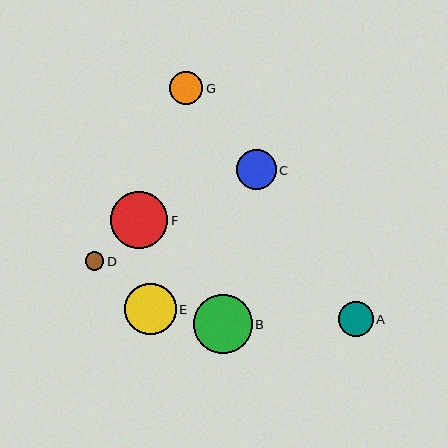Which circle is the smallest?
Circle D is the smallest with a size of approximately 19 pixels.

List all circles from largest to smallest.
From largest to smallest: B, F, E, C, A, G, D.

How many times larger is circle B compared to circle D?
Circle B is approximately 3.1 times the size of circle D.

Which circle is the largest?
Circle B is the largest with a size of approximately 59 pixels.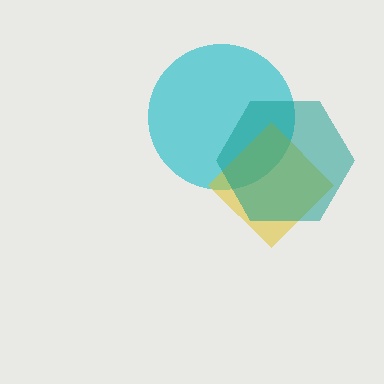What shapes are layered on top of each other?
The layered shapes are: a cyan circle, a yellow diamond, a teal hexagon.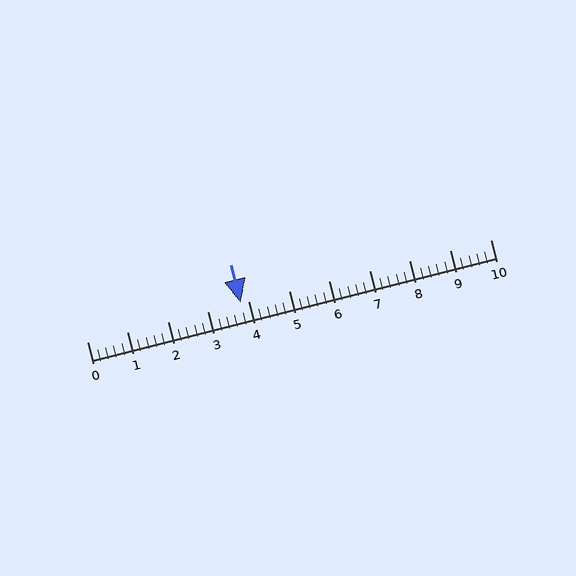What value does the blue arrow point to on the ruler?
The blue arrow points to approximately 3.8.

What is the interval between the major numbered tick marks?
The major tick marks are spaced 1 units apart.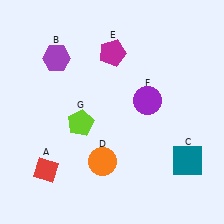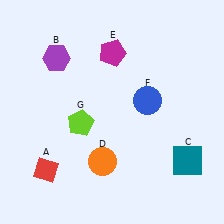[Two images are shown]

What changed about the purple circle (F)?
In Image 1, F is purple. In Image 2, it changed to blue.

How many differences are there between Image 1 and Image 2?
There is 1 difference between the two images.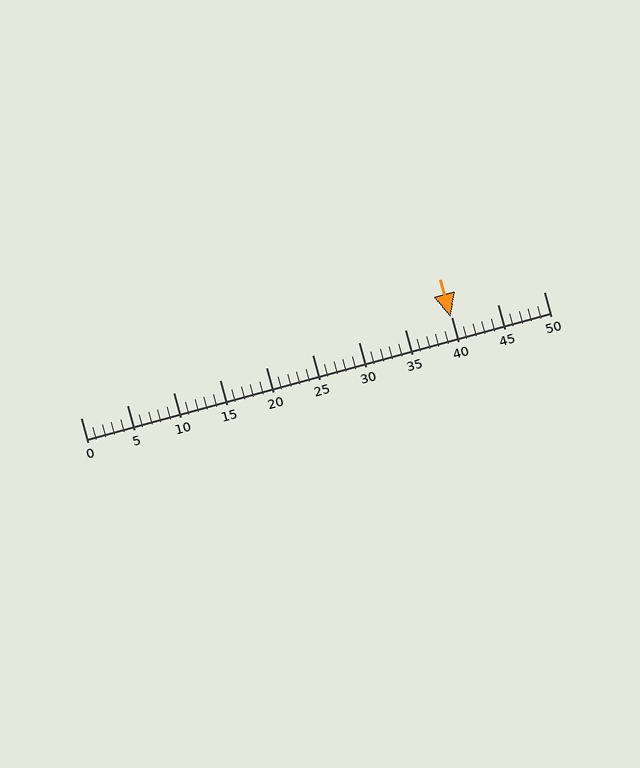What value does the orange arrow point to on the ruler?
The orange arrow points to approximately 40.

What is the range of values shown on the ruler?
The ruler shows values from 0 to 50.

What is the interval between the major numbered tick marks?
The major tick marks are spaced 5 units apart.